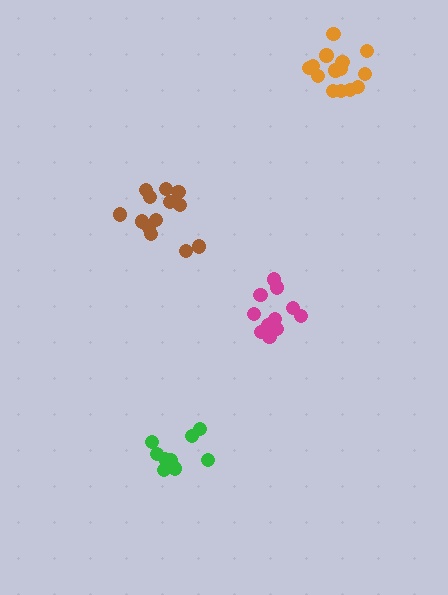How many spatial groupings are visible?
There are 4 spatial groupings.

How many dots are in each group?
Group 1: 14 dots, Group 2: 13 dots, Group 3: 10 dots, Group 4: 11 dots (48 total).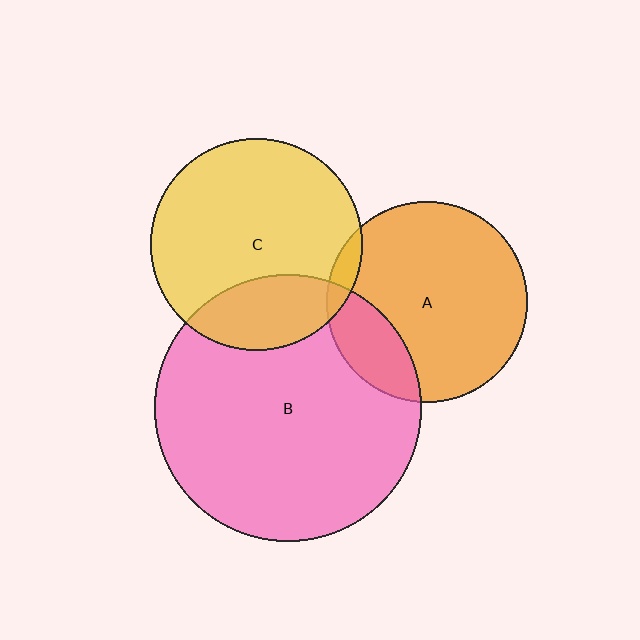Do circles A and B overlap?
Yes.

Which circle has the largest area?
Circle B (pink).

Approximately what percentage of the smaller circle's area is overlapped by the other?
Approximately 20%.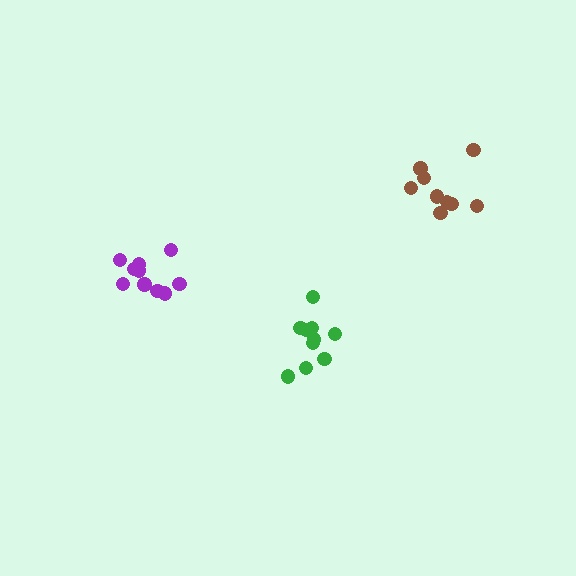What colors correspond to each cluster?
The clusters are colored: green, purple, brown.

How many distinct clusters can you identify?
There are 3 distinct clusters.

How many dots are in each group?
Group 1: 10 dots, Group 2: 10 dots, Group 3: 9 dots (29 total).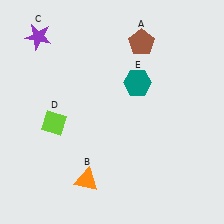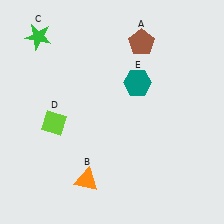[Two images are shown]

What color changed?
The star (C) changed from purple in Image 1 to green in Image 2.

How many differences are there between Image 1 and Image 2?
There is 1 difference between the two images.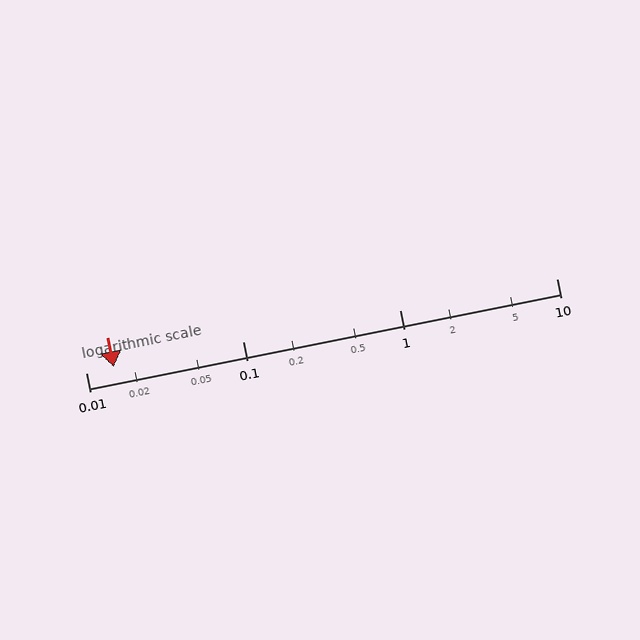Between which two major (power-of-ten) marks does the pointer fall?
The pointer is between 0.01 and 0.1.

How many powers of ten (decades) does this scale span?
The scale spans 3 decades, from 0.01 to 10.